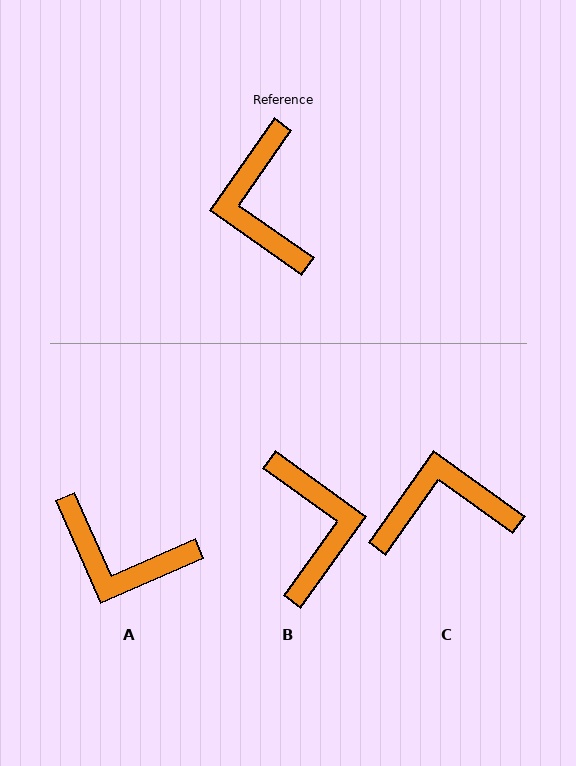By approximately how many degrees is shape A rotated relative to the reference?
Approximately 59 degrees counter-clockwise.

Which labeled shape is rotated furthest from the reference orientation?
B, about 179 degrees away.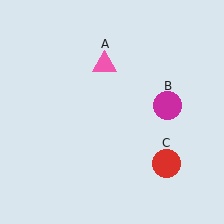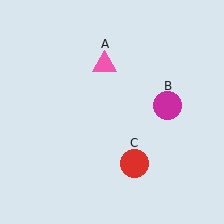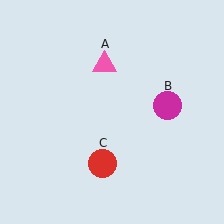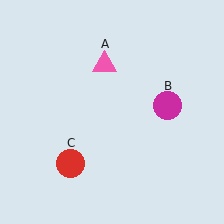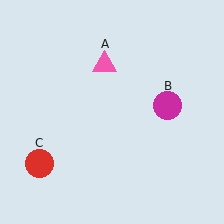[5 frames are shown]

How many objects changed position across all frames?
1 object changed position: red circle (object C).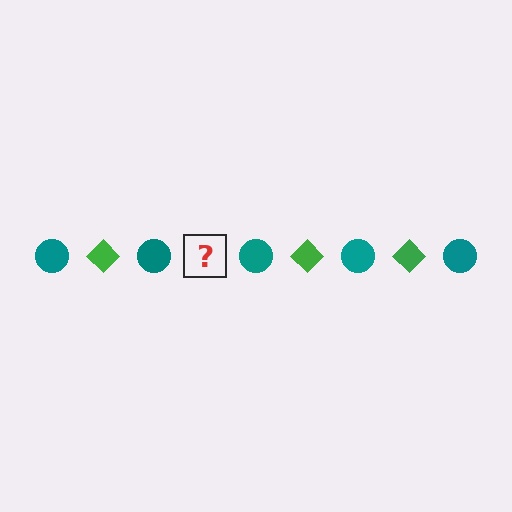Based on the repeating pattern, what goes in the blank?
The blank should be a green diamond.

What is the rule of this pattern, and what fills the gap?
The rule is that the pattern alternates between teal circle and green diamond. The gap should be filled with a green diamond.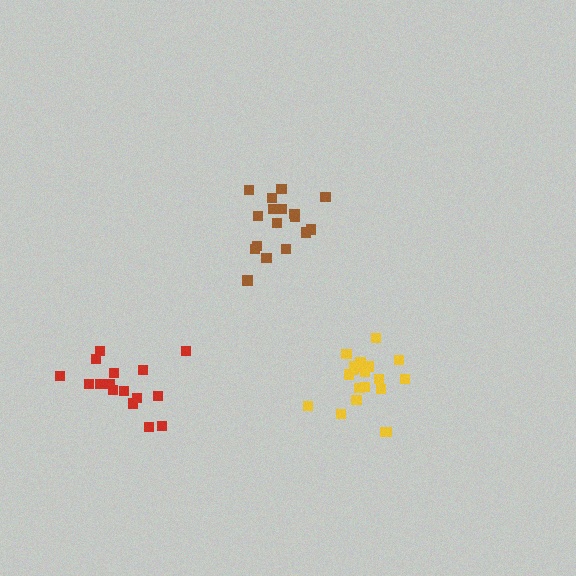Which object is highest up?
The brown cluster is topmost.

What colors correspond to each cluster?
The clusters are colored: yellow, brown, red.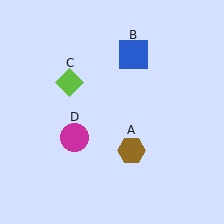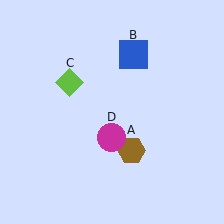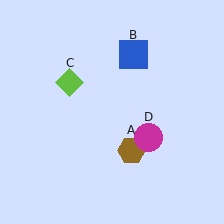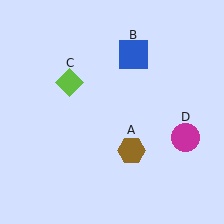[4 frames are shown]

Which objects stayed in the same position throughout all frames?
Brown hexagon (object A) and blue square (object B) and lime diamond (object C) remained stationary.